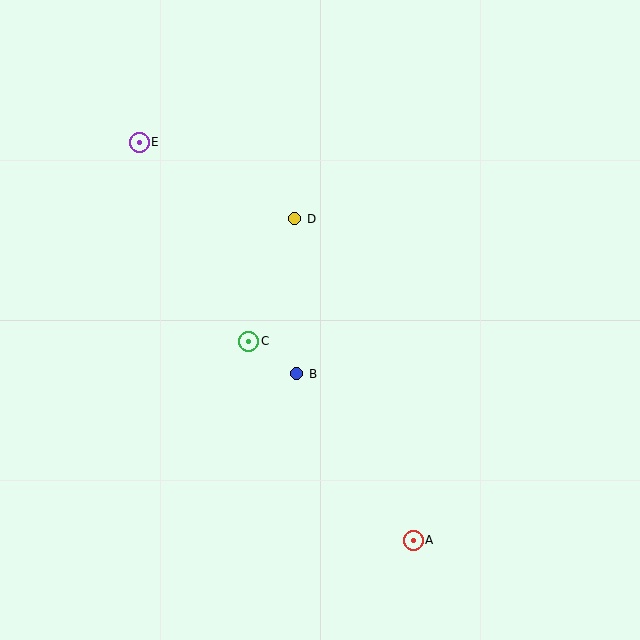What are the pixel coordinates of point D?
Point D is at (295, 219).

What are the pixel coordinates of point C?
Point C is at (249, 341).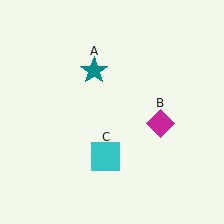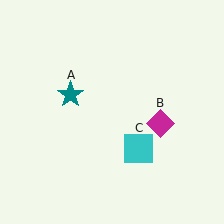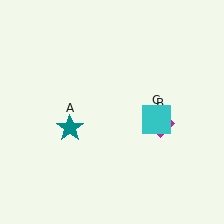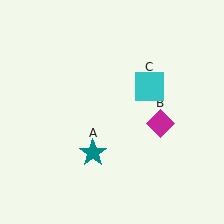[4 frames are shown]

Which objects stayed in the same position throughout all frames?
Magenta diamond (object B) remained stationary.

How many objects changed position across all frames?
2 objects changed position: teal star (object A), cyan square (object C).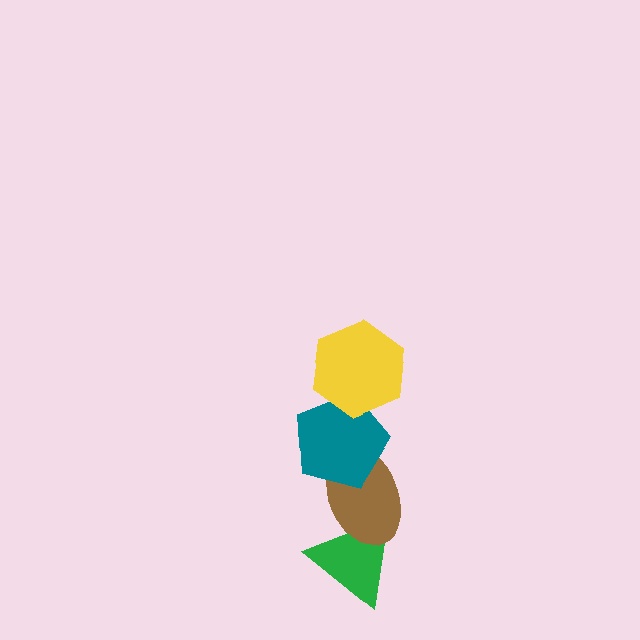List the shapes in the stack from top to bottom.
From top to bottom: the yellow hexagon, the teal pentagon, the brown ellipse, the green triangle.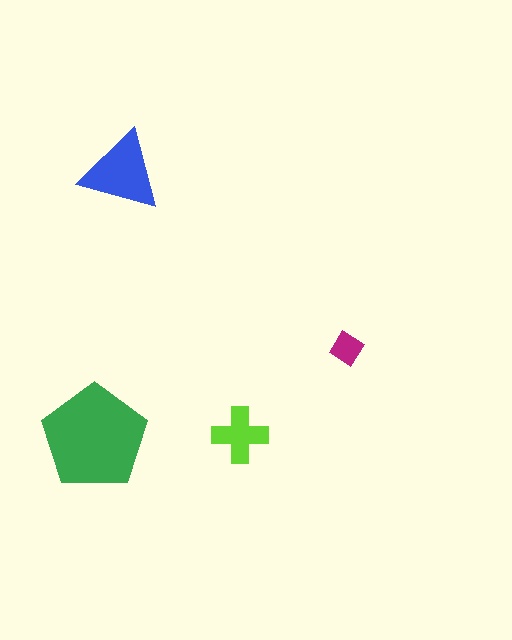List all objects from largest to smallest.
The green pentagon, the blue triangle, the lime cross, the magenta diamond.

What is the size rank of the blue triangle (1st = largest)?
2nd.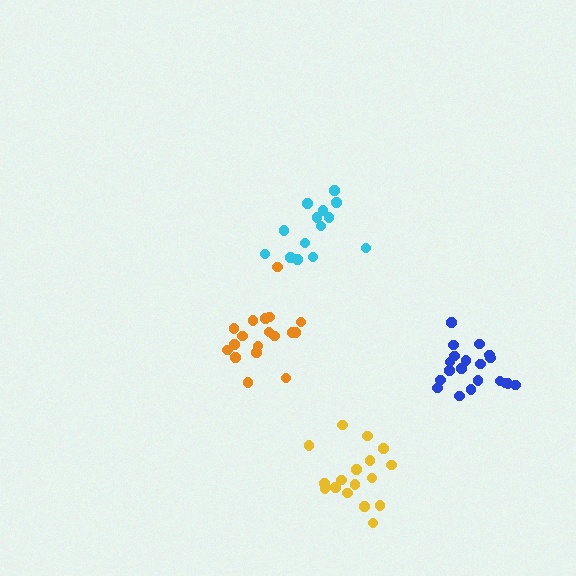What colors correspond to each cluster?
The clusters are colored: blue, cyan, orange, yellow.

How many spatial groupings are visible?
There are 4 spatial groupings.